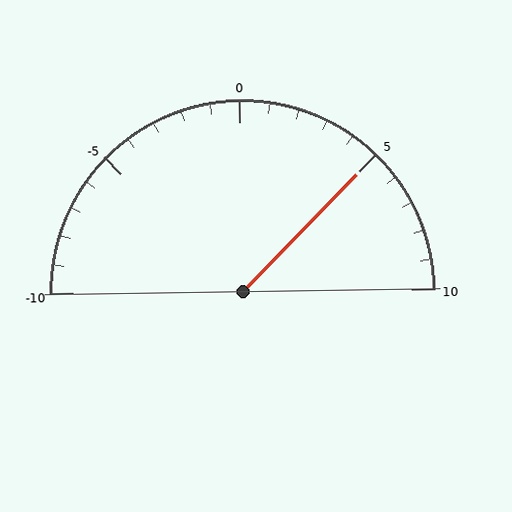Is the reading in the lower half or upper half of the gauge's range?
The reading is in the upper half of the range (-10 to 10).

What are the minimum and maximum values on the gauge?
The gauge ranges from -10 to 10.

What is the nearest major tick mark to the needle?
The nearest major tick mark is 5.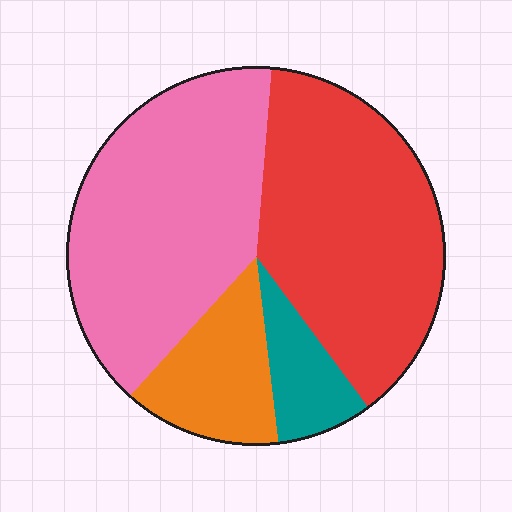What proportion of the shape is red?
Red takes up between a quarter and a half of the shape.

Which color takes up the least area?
Teal, at roughly 10%.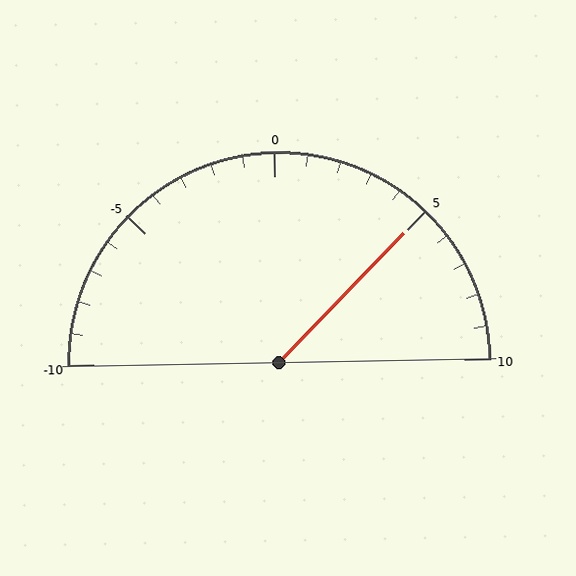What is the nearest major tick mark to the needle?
The nearest major tick mark is 5.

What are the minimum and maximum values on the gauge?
The gauge ranges from -10 to 10.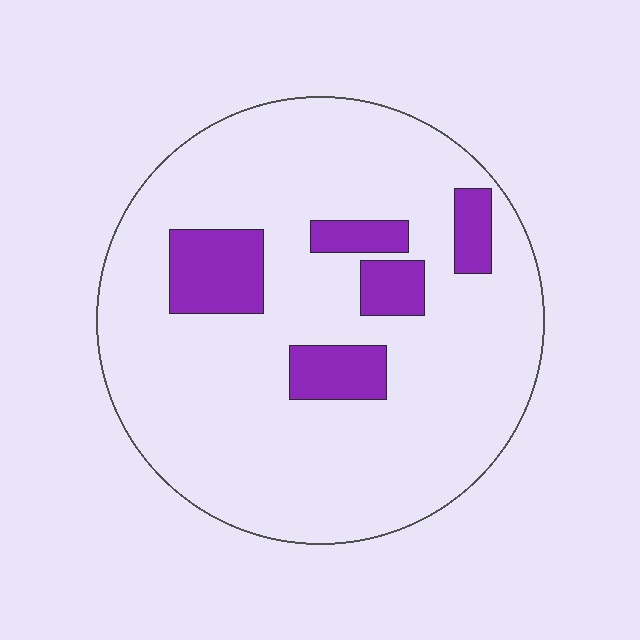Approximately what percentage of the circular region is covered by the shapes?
Approximately 15%.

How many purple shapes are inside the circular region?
5.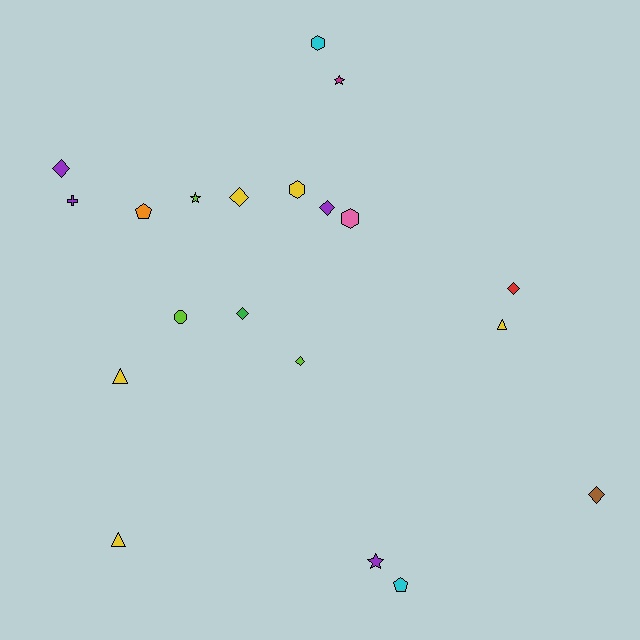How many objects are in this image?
There are 20 objects.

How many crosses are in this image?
There is 1 cross.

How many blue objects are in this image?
There are no blue objects.